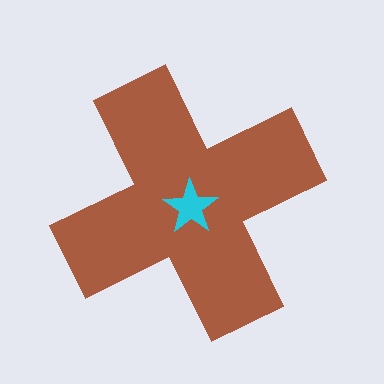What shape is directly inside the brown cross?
The cyan star.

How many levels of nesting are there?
2.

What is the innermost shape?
The cyan star.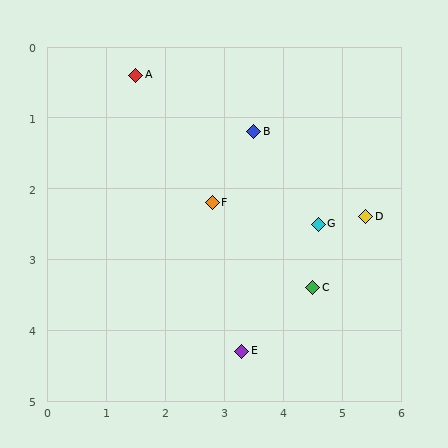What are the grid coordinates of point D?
Point D is at approximately (5.4, 2.4).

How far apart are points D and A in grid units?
Points D and A are about 4.4 grid units apart.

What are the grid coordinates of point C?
Point C is at approximately (4.5, 3.4).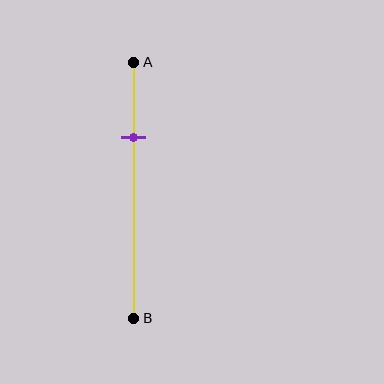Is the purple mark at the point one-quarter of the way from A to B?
No, the mark is at about 30% from A, not at the 25% one-quarter point.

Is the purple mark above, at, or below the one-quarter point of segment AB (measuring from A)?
The purple mark is below the one-quarter point of segment AB.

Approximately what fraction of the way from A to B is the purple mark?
The purple mark is approximately 30% of the way from A to B.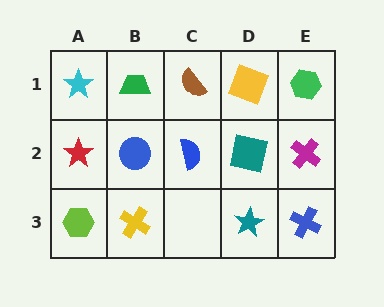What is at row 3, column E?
A blue cross.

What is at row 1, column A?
A cyan star.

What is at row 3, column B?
A yellow cross.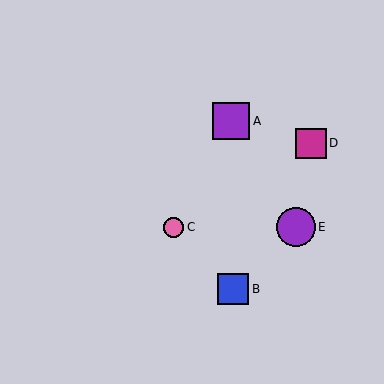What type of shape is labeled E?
Shape E is a purple circle.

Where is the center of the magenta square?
The center of the magenta square is at (311, 143).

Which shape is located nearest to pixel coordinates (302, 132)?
The magenta square (labeled D) at (311, 143) is nearest to that location.